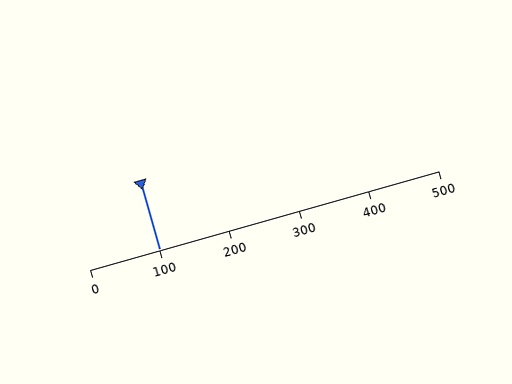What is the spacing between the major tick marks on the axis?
The major ticks are spaced 100 apart.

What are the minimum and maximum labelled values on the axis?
The axis runs from 0 to 500.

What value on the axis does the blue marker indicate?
The marker indicates approximately 100.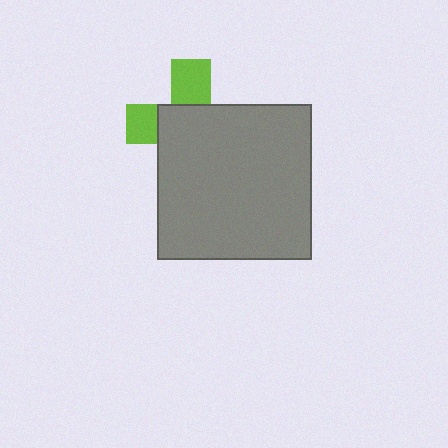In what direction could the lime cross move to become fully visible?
The lime cross could move toward the upper-left. That would shift it out from behind the gray square entirely.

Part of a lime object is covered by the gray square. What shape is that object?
It is a cross.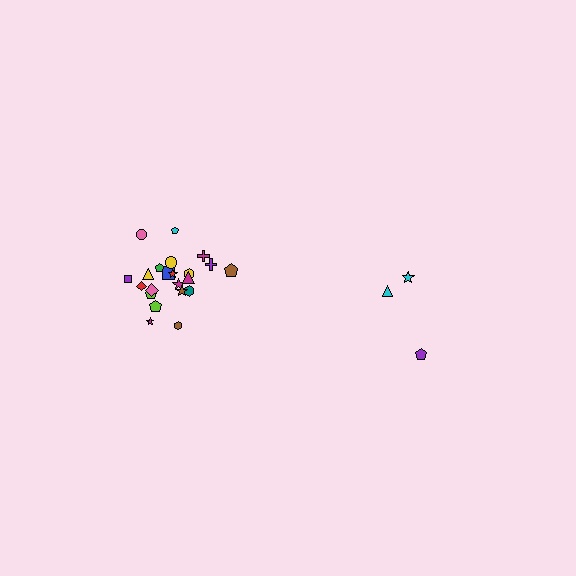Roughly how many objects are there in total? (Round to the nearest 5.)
Roughly 25 objects in total.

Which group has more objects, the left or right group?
The left group.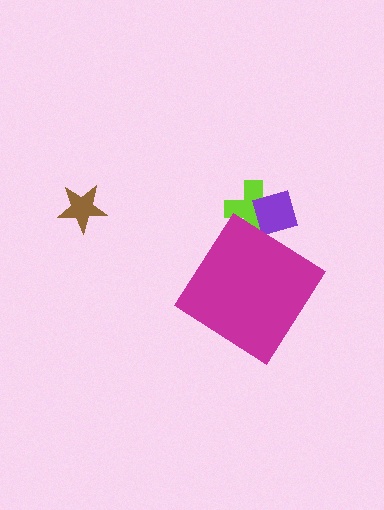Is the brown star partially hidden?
No, the brown star is fully visible.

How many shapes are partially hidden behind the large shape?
2 shapes are partially hidden.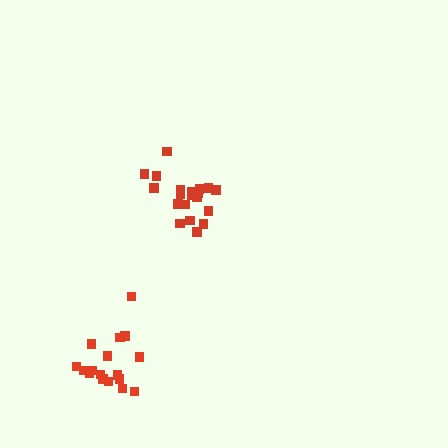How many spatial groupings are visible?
There are 2 spatial groupings.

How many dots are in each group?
Group 1: 20 dots, Group 2: 17 dots (37 total).